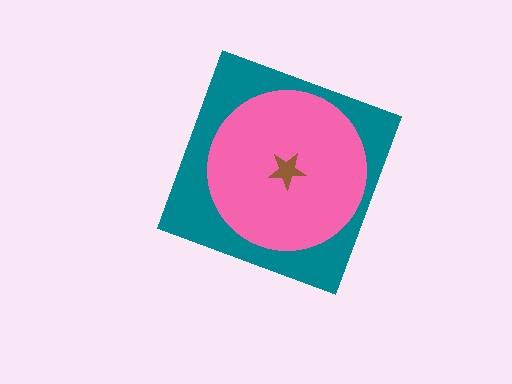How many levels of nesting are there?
3.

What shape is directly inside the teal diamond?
The pink circle.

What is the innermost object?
The brown star.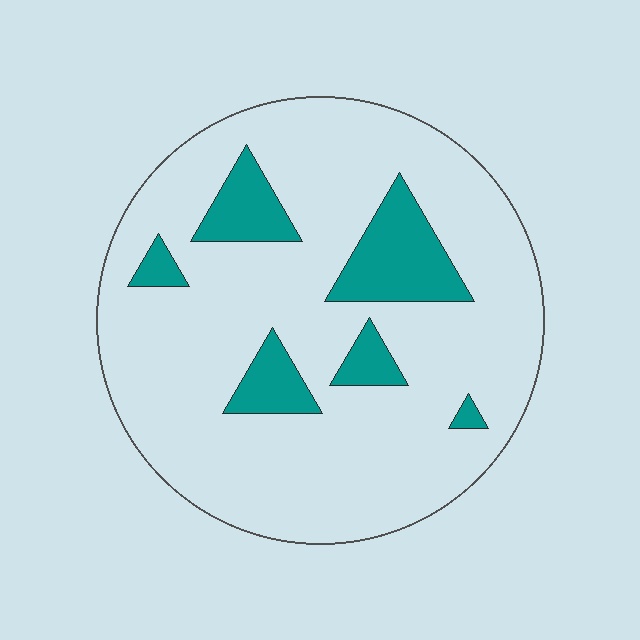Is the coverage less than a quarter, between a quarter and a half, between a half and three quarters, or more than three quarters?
Less than a quarter.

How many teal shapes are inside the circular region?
6.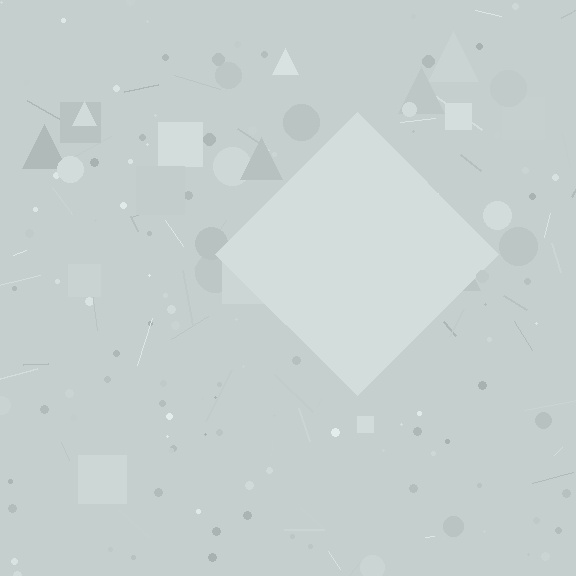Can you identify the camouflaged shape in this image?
The camouflaged shape is a diamond.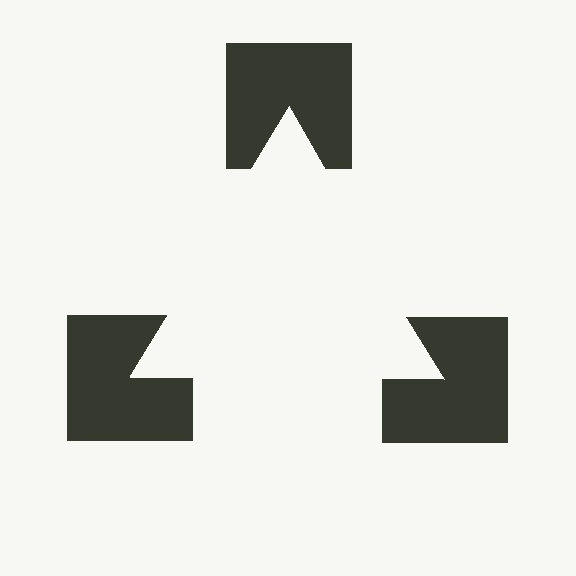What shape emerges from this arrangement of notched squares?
An illusory triangle — its edges are inferred from the aligned wedge cuts in the notched squares, not physically drawn.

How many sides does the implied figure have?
3 sides.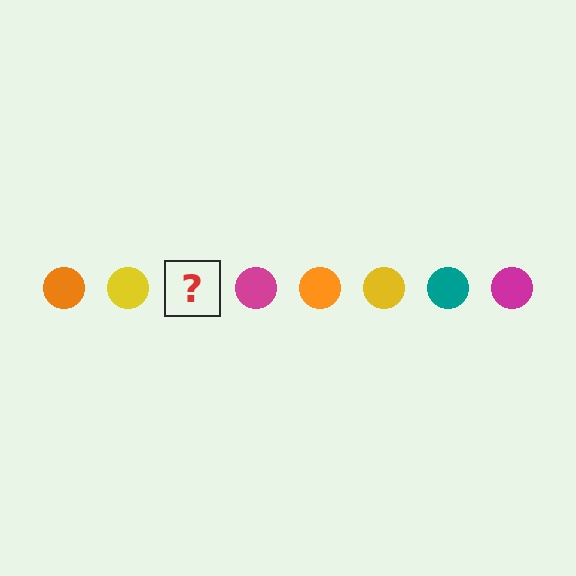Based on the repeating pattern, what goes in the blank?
The blank should be a teal circle.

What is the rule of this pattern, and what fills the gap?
The rule is that the pattern cycles through orange, yellow, teal, magenta circles. The gap should be filled with a teal circle.